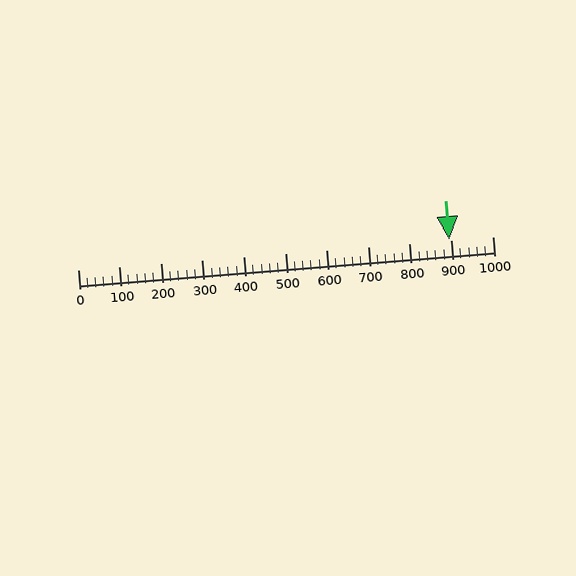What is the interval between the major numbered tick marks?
The major tick marks are spaced 100 units apart.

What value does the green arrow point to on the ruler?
The green arrow points to approximately 895.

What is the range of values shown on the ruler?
The ruler shows values from 0 to 1000.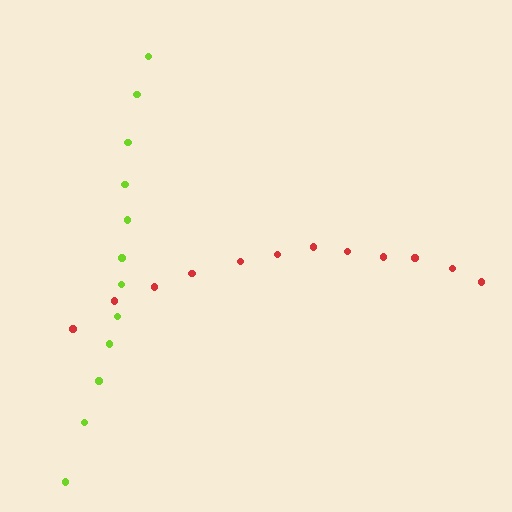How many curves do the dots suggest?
There are 2 distinct paths.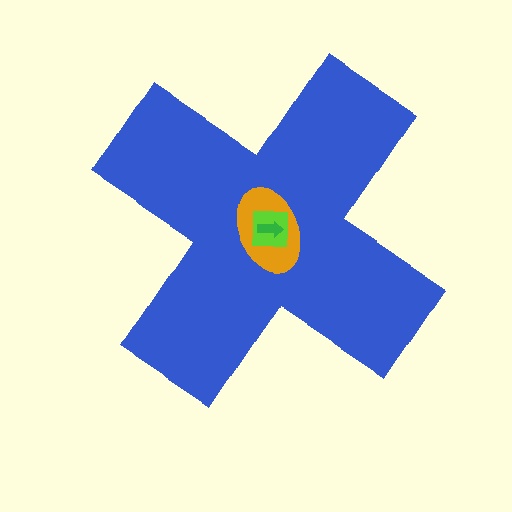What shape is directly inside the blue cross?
The orange ellipse.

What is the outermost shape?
The blue cross.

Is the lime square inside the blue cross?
Yes.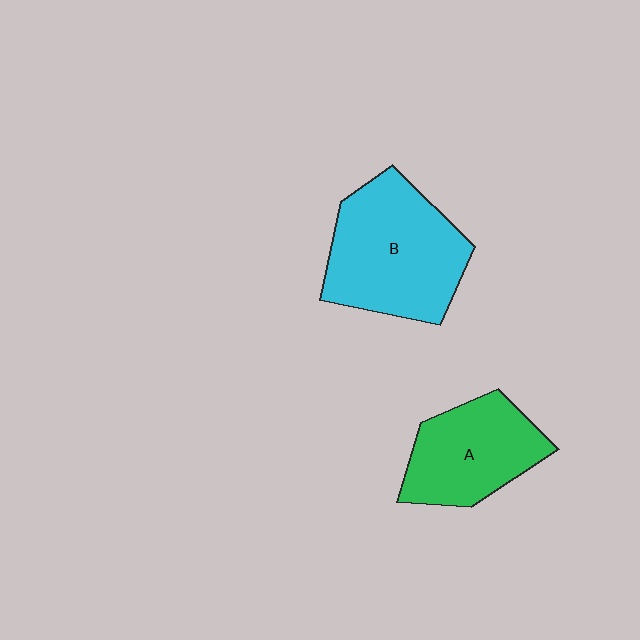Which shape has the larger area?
Shape B (cyan).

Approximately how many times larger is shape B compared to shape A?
Approximately 1.4 times.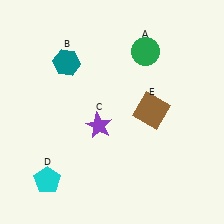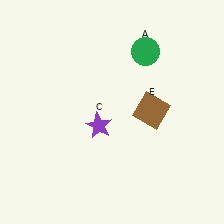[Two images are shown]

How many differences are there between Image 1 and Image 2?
There are 2 differences between the two images.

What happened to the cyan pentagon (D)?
The cyan pentagon (D) was removed in Image 2. It was in the bottom-left area of Image 1.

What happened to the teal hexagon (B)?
The teal hexagon (B) was removed in Image 2. It was in the top-left area of Image 1.